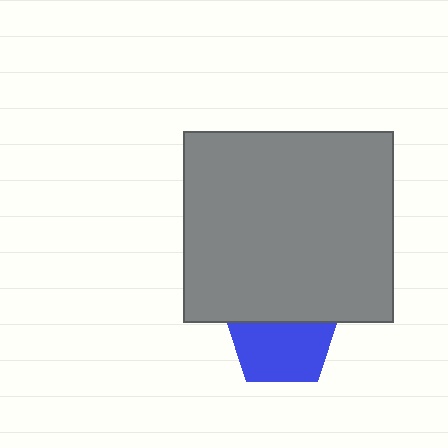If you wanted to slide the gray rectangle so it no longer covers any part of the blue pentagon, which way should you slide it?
Slide it up — that is the most direct way to separate the two shapes.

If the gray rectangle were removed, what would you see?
You would see the complete blue pentagon.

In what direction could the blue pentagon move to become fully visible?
The blue pentagon could move down. That would shift it out from behind the gray rectangle entirely.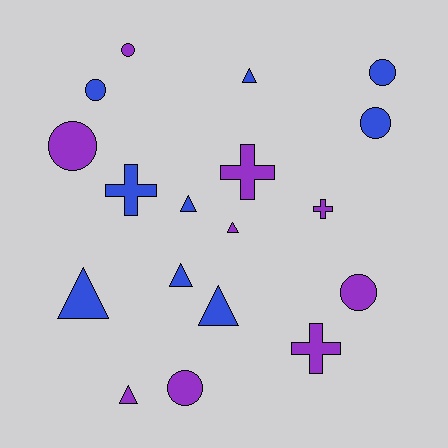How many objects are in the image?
There are 18 objects.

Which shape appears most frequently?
Circle, with 7 objects.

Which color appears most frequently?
Blue, with 9 objects.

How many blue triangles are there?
There are 5 blue triangles.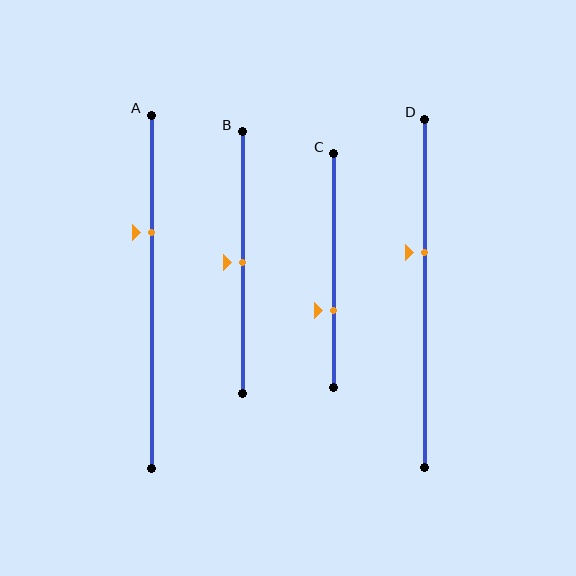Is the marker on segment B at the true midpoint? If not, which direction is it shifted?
Yes, the marker on segment B is at the true midpoint.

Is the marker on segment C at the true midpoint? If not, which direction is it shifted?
No, the marker on segment C is shifted downward by about 17% of the segment length.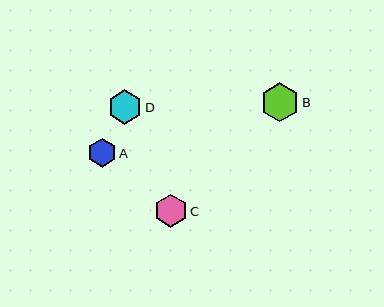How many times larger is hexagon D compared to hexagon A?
Hexagon D is approximately 1.2 times the size of hexagon A.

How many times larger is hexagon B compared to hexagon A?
Hexagon B is approximately 1.4 times the size of hexagon A.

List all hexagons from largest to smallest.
From largest to smallest: B, D, C, A.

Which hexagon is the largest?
Hexagon B is the largest with a size of approximately 39 pixels.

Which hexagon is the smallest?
Hexagon A is the smallest with a size of approximately 28 pixels.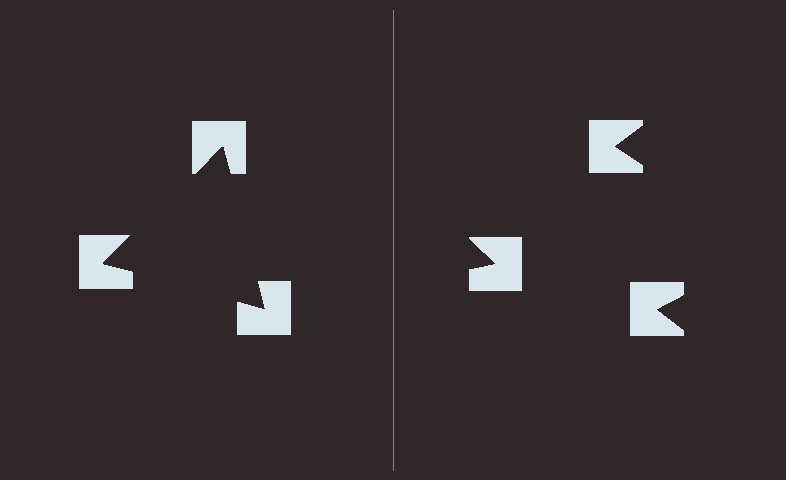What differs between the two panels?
The notched squares are positioned identically on both sides; only the wedge orientations differ. On the left they align to a triangle; on the right they are misaligned.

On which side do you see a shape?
An illusory triangle appears on the left side. On the right side the wedge cuts are rotated, so no coherent shape forms.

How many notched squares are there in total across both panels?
6 — 3 on each side.